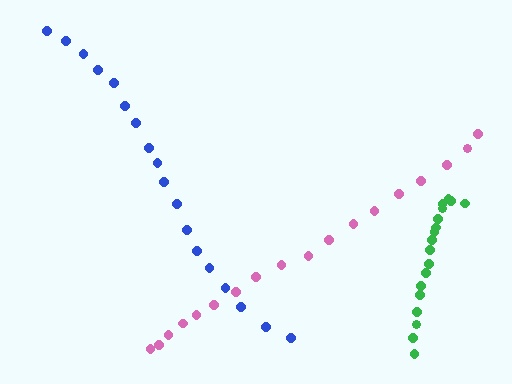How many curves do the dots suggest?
There are 3 distinct paths.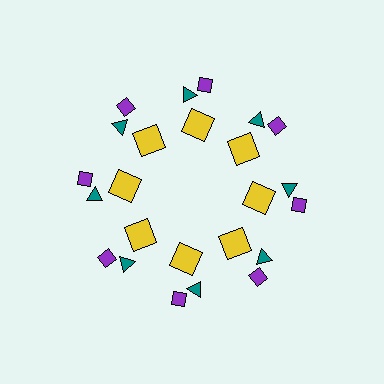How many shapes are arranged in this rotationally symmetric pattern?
There are 24 shapes, arranged in 8 groups of 3.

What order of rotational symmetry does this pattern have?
This pattern has 8-fold rotational symmetry.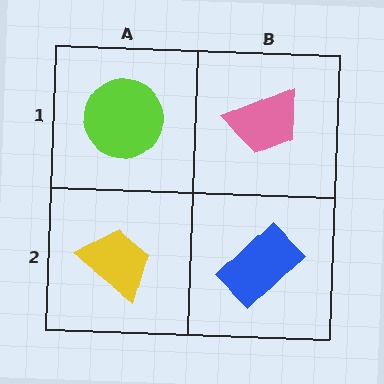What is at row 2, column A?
A yellow trapezoid.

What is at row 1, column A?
A lime circle.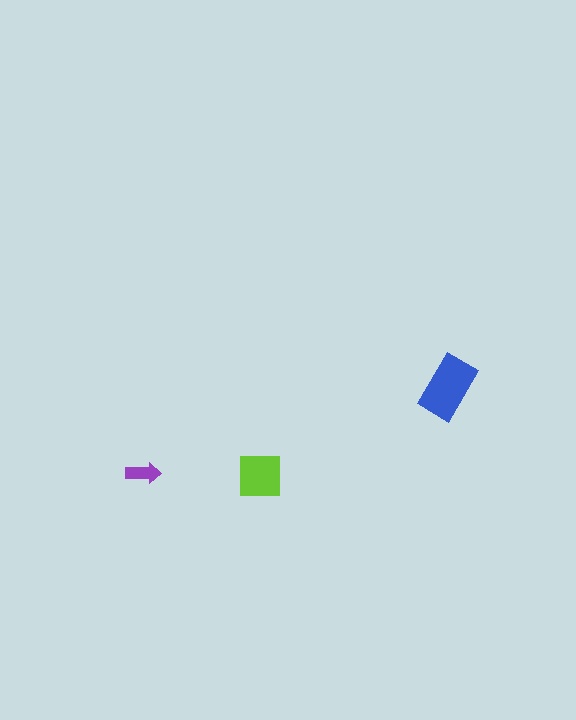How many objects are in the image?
There are 3 objects in the image.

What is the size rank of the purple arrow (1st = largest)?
3rd.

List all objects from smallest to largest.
The purple arrow, the lime square, the blue rectangle.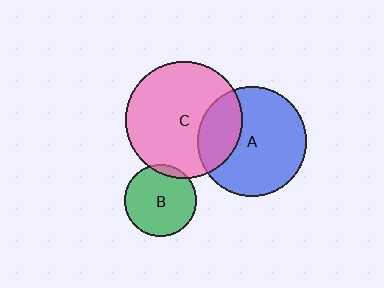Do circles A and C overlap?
Yes.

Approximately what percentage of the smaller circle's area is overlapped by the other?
Approximately 25%.